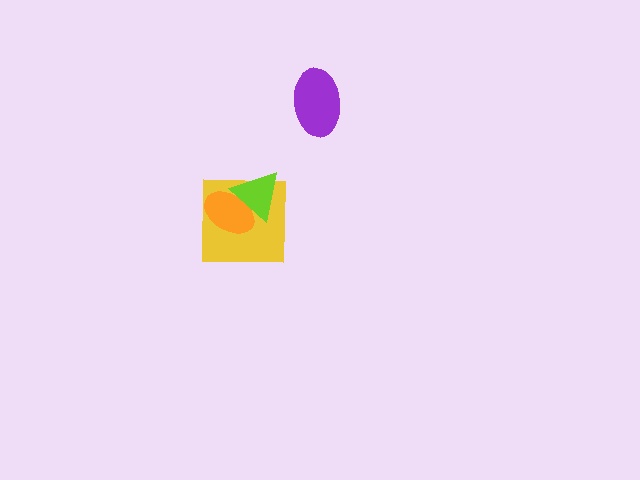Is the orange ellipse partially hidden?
Yes, it is partially covered by another shape.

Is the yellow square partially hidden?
Yes, it is partially covered by another shape.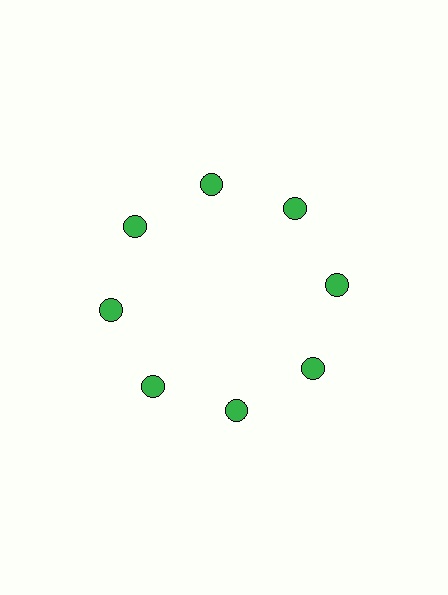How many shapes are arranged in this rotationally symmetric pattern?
There are 8 shapes, arranged in 8 groups of 1.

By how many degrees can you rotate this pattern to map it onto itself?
The pattern maps onto itself every 45 degrees of rotation.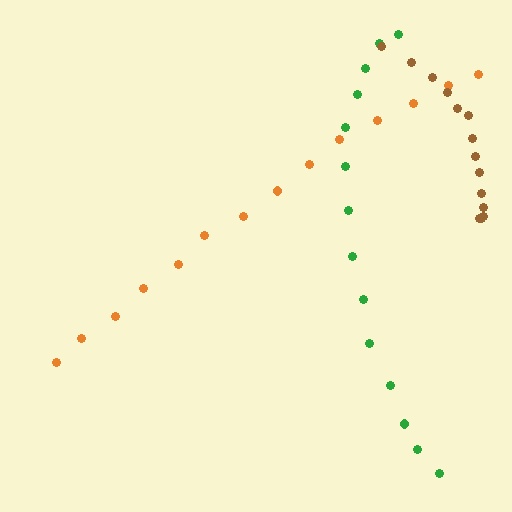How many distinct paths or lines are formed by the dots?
There are 3 distinct paths.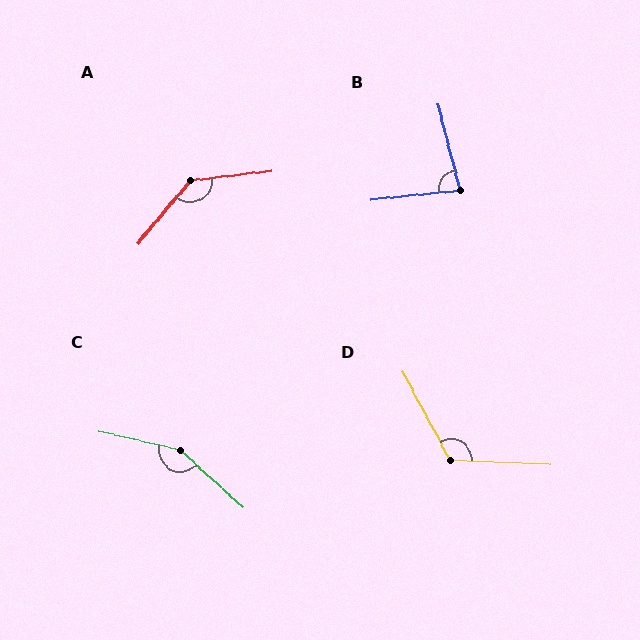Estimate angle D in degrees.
Approximately 120 degrees.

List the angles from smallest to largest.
B (81°), D (120°), A (136°), C (151°).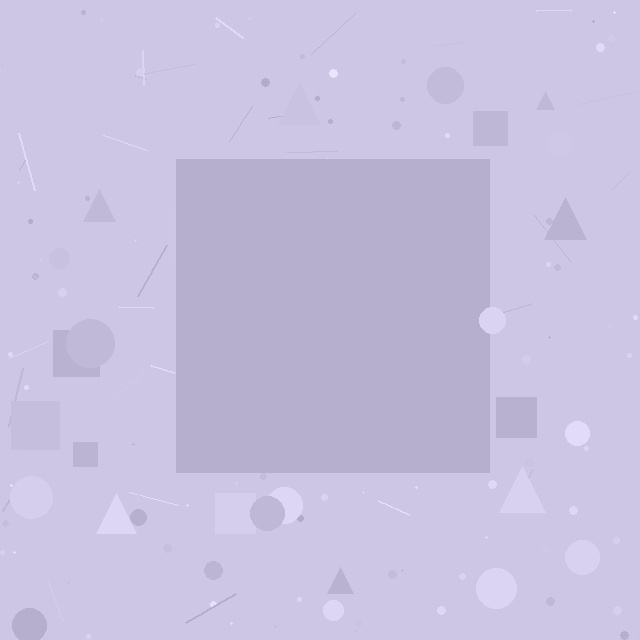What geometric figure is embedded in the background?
A square is embedded in the background.